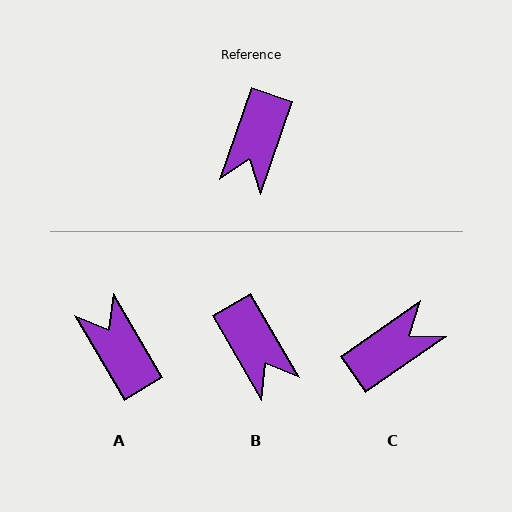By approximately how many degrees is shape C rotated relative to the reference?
Approximately 144 degrees counter-clockwise.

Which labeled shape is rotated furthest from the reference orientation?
C, about 144 degrees away.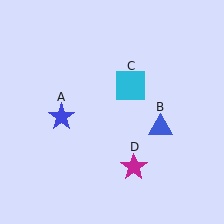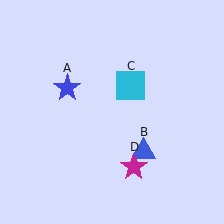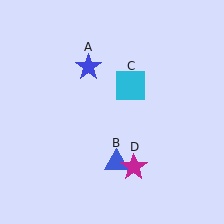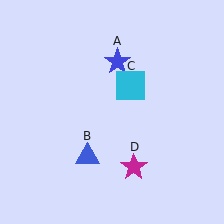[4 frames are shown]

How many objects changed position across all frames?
2 objects changed position: blue star (object A), blue triangle (object B).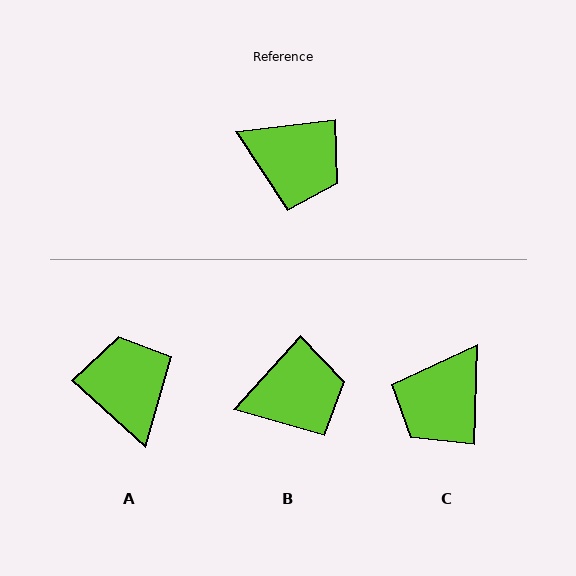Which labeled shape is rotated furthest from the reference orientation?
A, about 131 degrees away.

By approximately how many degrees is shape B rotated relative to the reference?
Approximately 41 degrees counter-clockwise.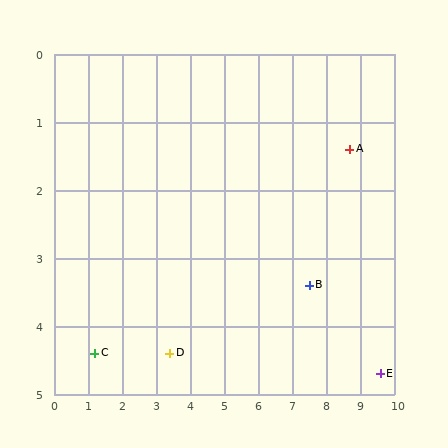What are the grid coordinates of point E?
Point E is at approximately (9.6, 4.7).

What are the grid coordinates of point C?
Point C is at approximately (1.2, 4.4).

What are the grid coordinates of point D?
Point D is at approximately (3.4, 4.4).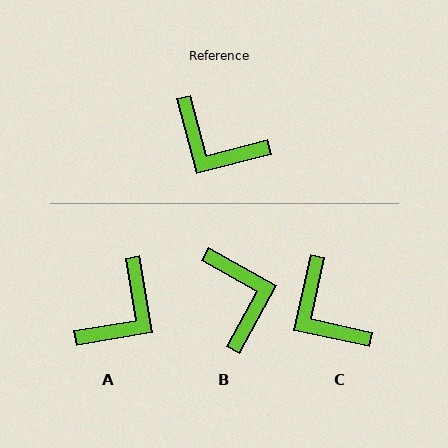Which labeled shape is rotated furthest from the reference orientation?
B, about 137 degrees away.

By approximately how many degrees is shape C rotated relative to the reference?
Approximately 27 degrees clockwise.